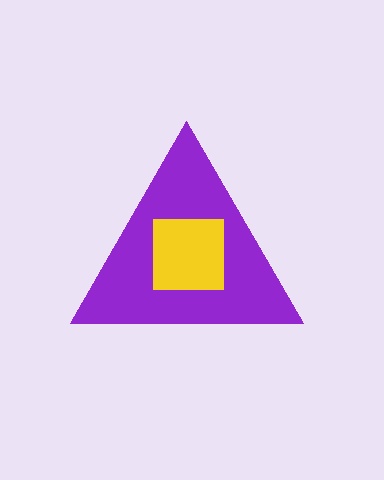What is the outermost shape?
The purple triangle.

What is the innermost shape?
The yellow square.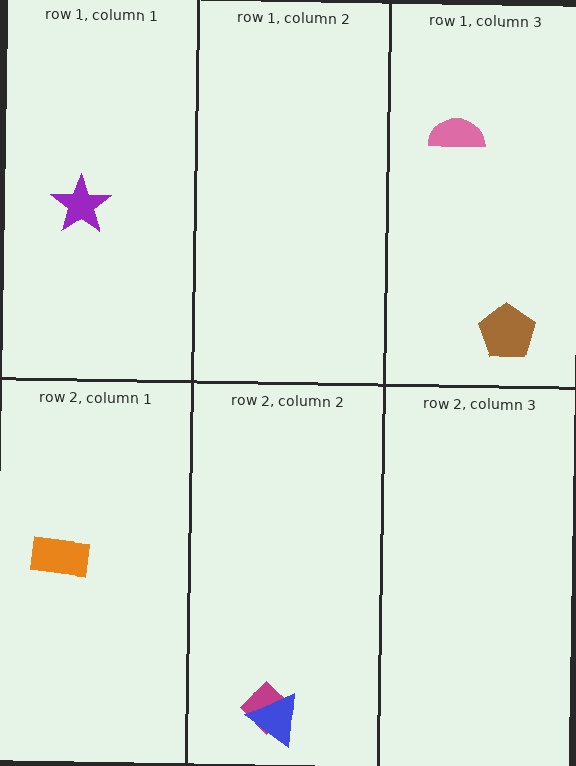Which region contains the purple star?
The row 1, column 1 region.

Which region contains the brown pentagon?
The row 1, column 3 region.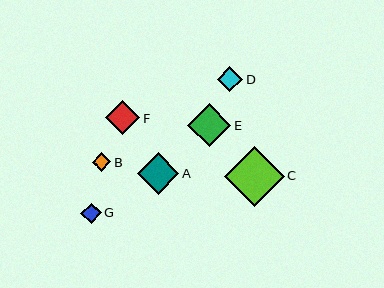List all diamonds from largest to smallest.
From largest to smallest: C, E, A, F, D, G, B.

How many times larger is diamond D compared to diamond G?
Diamond D is approximately 1.2 times the size of diamond G.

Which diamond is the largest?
Diamond C is the largest with a size of approximately 59 pixels.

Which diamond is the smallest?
Diamond B is the smallest with a size of approximately 19 pixels.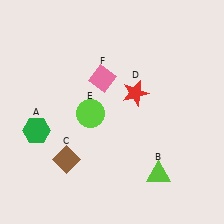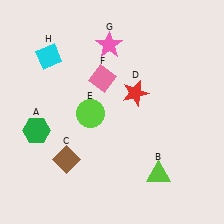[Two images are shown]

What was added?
A pink star (G), a cyan diamond (H) were added in Image 2.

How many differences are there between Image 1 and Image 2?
There are 2 differences between the two images.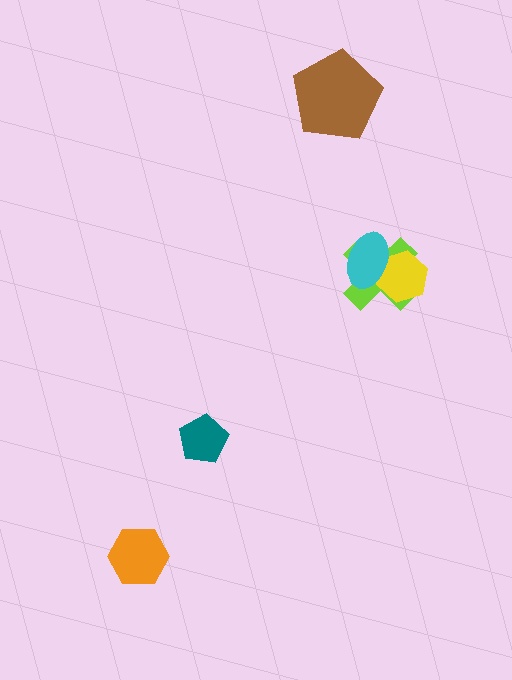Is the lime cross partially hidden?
Yes, it is partially covered by another shape.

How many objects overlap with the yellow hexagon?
2 objects overlap with the yellow hexagon.